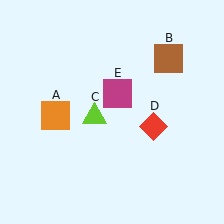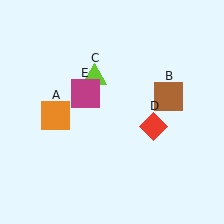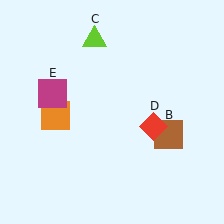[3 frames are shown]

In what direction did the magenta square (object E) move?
The magenta square (object E) moved left.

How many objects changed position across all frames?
3 objects changed position: brown square (object B), lime triangle (object C), magenta square (object E).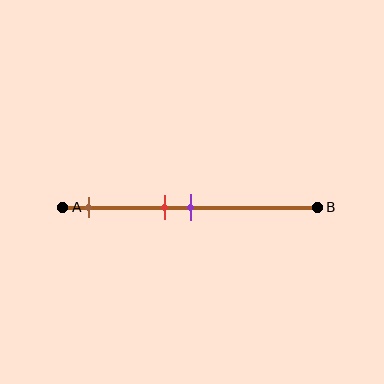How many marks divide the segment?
There are 3 marks dividing the segment.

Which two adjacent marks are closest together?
The red and purple marks are the closest adjacent pair.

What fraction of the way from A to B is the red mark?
The red mark is approximately 40% (0.4) of the way from A to B.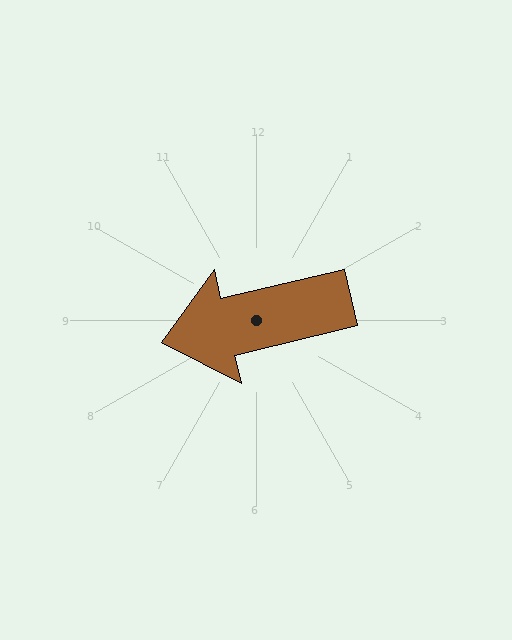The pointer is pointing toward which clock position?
Roughly 9 o'clock.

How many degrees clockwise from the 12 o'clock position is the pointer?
Approximately 257 degrees.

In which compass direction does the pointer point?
West.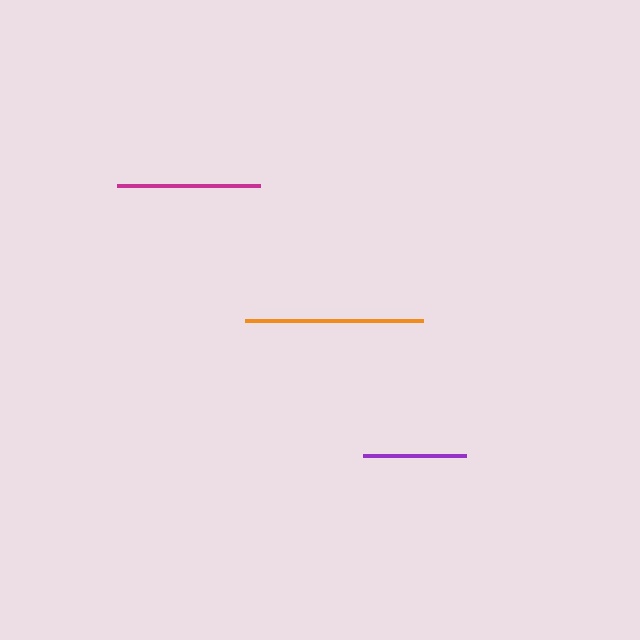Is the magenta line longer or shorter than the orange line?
The orange line is longer than the magenta line.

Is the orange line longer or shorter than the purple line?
The orange line is longer than the purple line.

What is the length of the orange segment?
The orange segment is approximately 178 pixels long.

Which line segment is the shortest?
The purple line is the shortest at approximately 103 pixels.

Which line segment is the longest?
The orange line is the longest at approximately 178 pixels.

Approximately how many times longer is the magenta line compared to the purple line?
The magenta line is approximately 1.4 times the length of the purple line.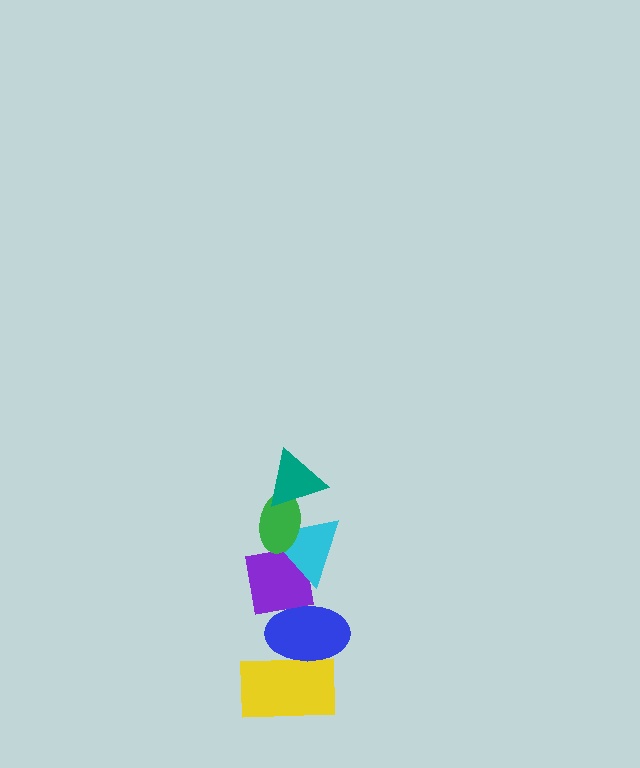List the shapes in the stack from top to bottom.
From top to bottom: the teal triangle, the green ellipse, the cyan triangle, the purple square, the blue ellipse, the yellow rectangle.